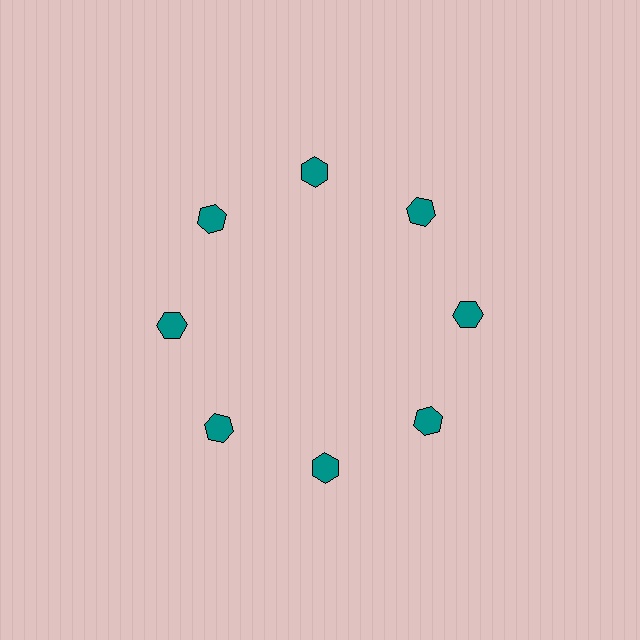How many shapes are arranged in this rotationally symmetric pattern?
There are 8 shapes, arranged in 8 groups of 1.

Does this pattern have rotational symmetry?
Yes, this pattern has 8-fold rotational symmetry. It looks the same after rotating 45 degrees around the center.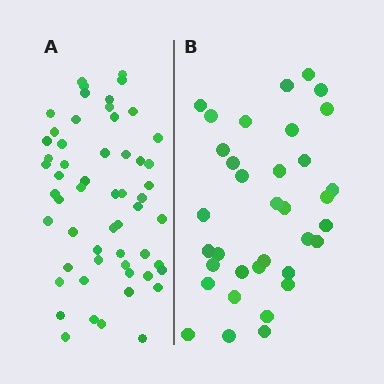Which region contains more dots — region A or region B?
Region A (the left region) has more dots.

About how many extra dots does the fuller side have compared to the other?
Region A has approximately 20 more dots than region B.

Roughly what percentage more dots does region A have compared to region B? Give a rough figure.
About 60% more.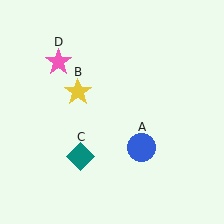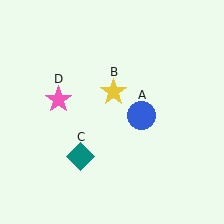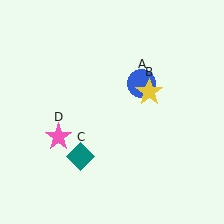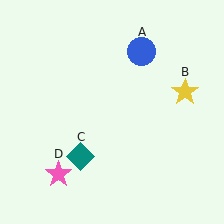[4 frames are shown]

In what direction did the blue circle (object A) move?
The blue circle (object A) moved up.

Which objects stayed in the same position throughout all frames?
Teal diamond (object C) remained stationary.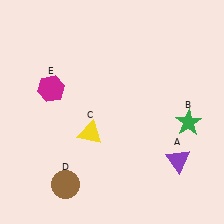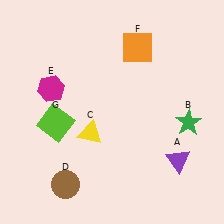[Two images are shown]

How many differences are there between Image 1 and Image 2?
There are 2 differences between the two images.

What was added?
An orange square (F), a lime square (G) were added in Image 2.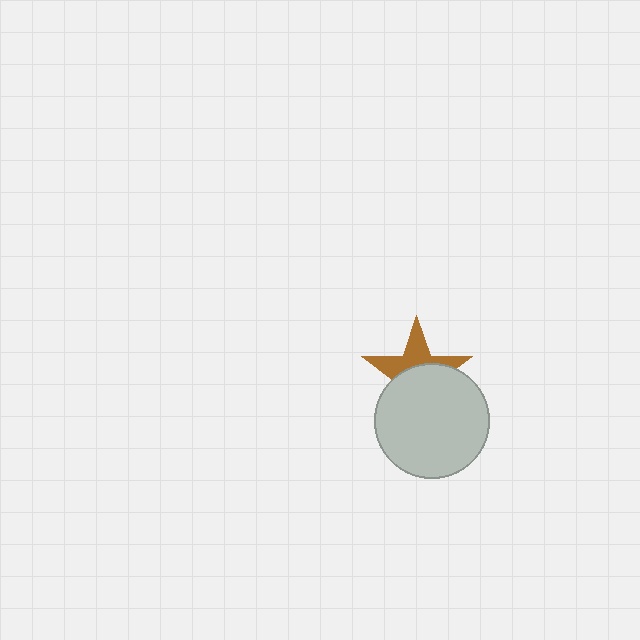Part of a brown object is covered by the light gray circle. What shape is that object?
It is a star.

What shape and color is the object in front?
The object in front is a light gray circle.